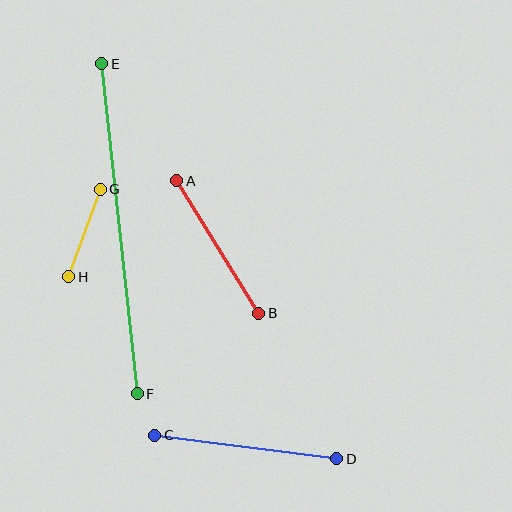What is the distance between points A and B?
The distance is approximately 156 pixels.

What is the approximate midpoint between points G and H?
The midpoint is at approximately (85, 233) pixels.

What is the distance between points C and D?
The distance is approximately 183 pixels.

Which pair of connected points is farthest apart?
Points E and F are farthest apart.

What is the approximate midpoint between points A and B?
The midpoint is at approximately (218, 247) pixels.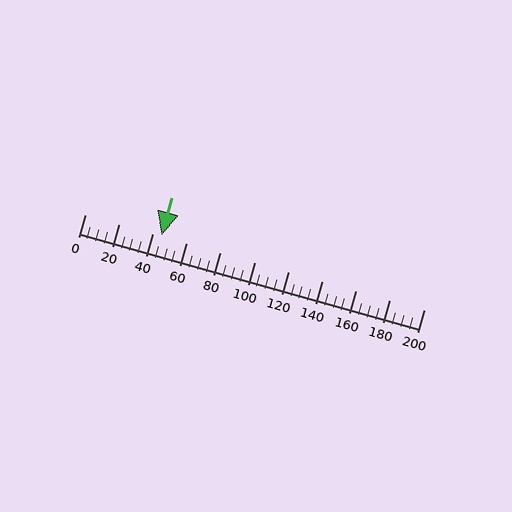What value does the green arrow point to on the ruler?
The green arrow points to approximately 45.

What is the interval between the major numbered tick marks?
The major tick marks are spaced 20 units apart.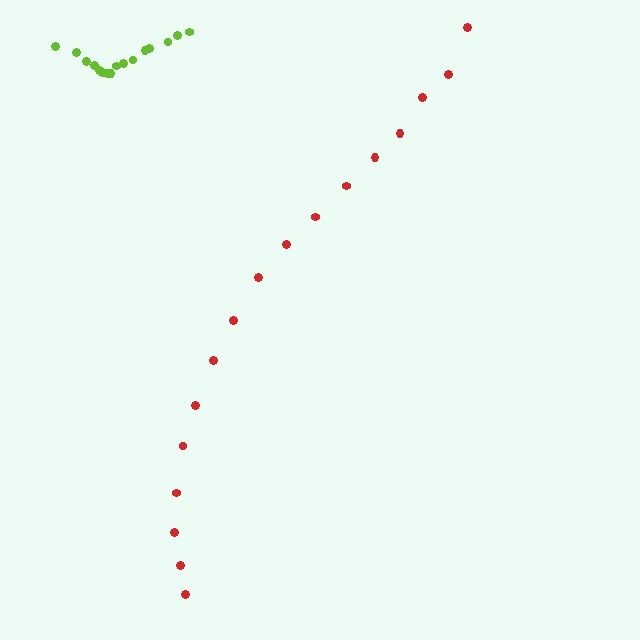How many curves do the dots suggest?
There are 2 distinct paths.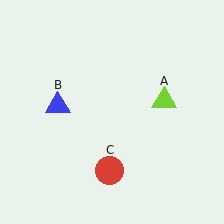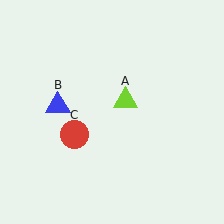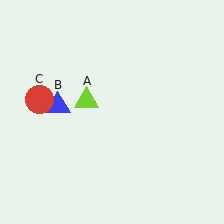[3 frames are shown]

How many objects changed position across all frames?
2 objects changed position: lime triangle (object A), red circle (object C).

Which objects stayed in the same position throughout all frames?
Blue triangle (object B) remained stationary.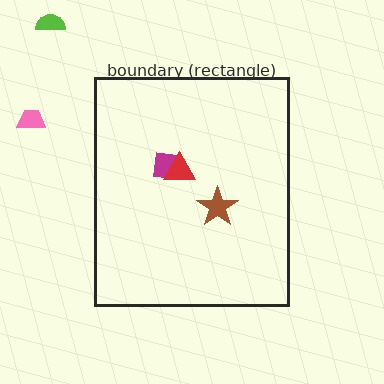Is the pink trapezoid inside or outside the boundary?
Outside.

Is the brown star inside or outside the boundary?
Inside.